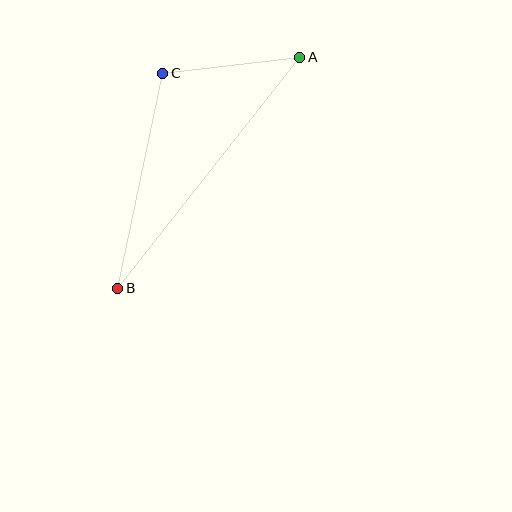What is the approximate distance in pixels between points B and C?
The distance between B and C is approximately 219 pixels.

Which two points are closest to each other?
Points A and C are closest to each other.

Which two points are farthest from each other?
Points A and B are farthest from each other.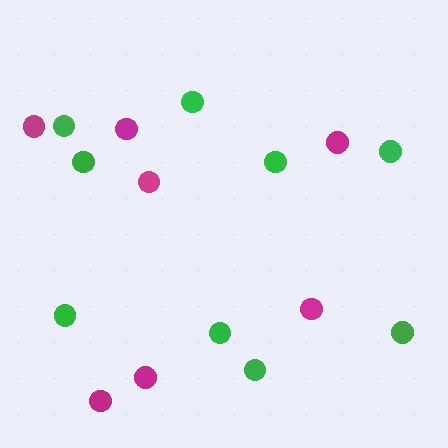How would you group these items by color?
There are 2 groups: one group of magenta circles (7) and one group of green circles (9).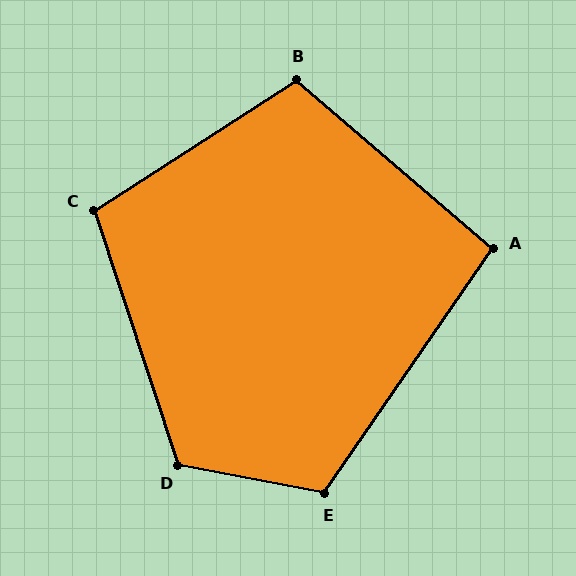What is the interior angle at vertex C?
Approximately 105 degrees (obtuse).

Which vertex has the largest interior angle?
D, at approximately 119 degrees.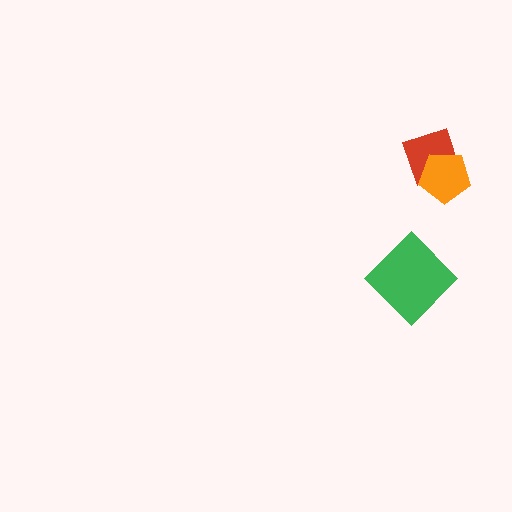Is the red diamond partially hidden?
Yes, it is partially covered by another shape.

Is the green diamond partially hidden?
No, no other shape covers it.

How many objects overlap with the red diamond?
1 object overlaps with the red diamond.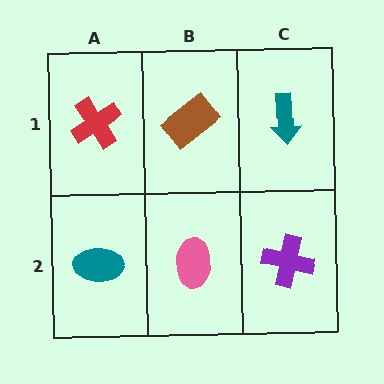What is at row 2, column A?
A teal ellipse.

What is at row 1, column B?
A brown rectangle.